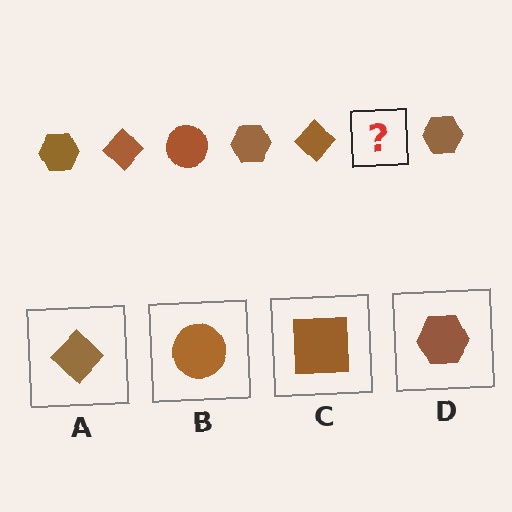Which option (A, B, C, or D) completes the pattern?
B.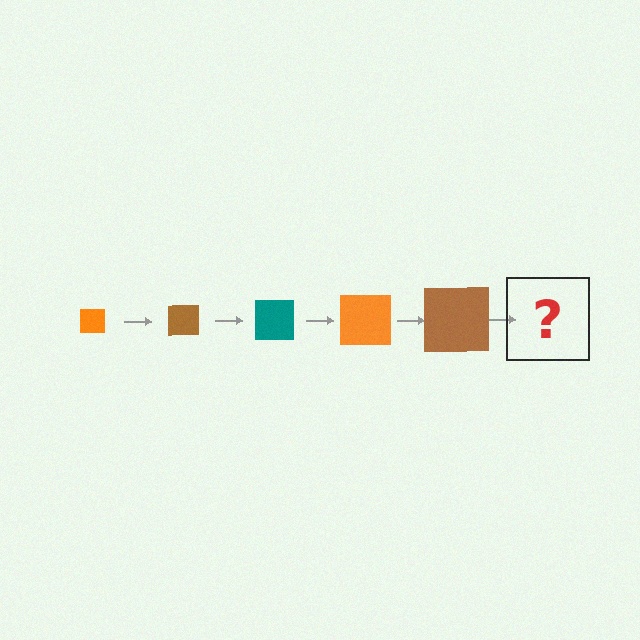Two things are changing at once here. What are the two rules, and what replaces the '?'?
The two rules are that the square grows larger each step and the color cycles through orange, brown, and teal. The '?' should be a teal square, larger than the previous one.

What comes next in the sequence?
The next element should be a teal square, larger than the previous one.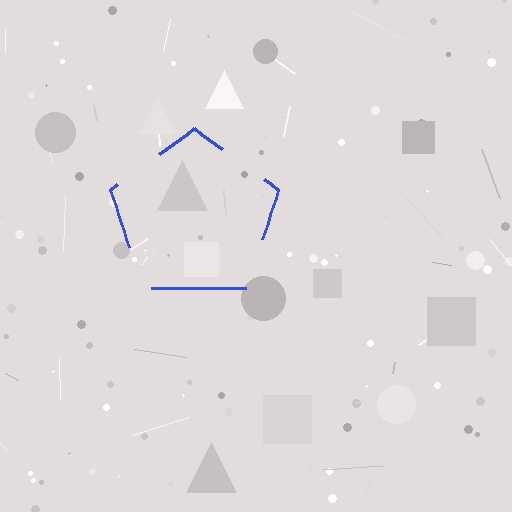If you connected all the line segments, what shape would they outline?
They would outline a pentagon.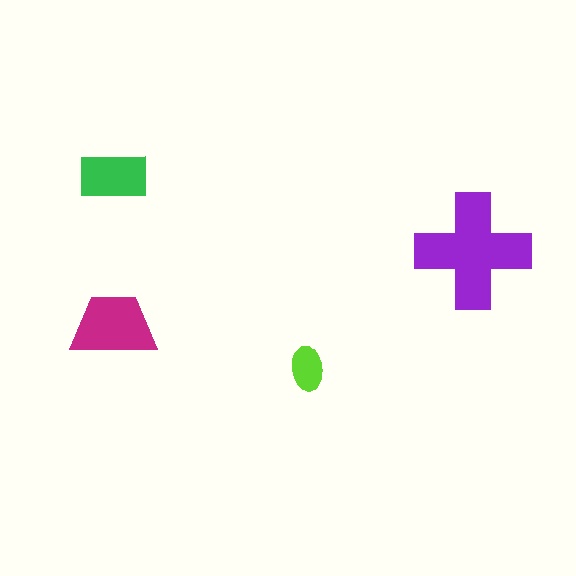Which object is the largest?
The purple cross.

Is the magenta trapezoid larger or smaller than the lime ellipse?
Larger.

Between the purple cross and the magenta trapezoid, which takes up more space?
The purple cross.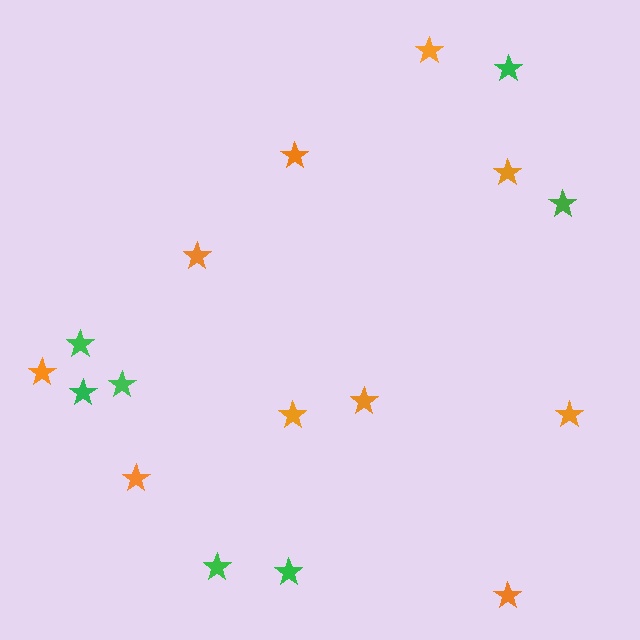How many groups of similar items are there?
There are 2 groups: one group of green stars (7) and one group of orange stars (10).